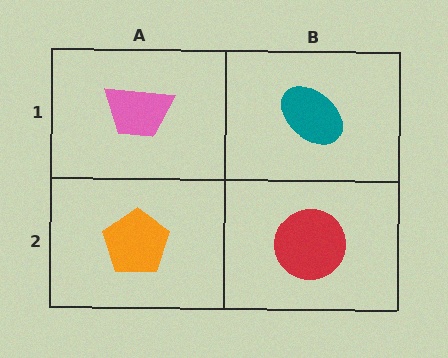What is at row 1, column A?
A pink trapezoid.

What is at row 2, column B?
A red circle.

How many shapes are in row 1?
2 shapes.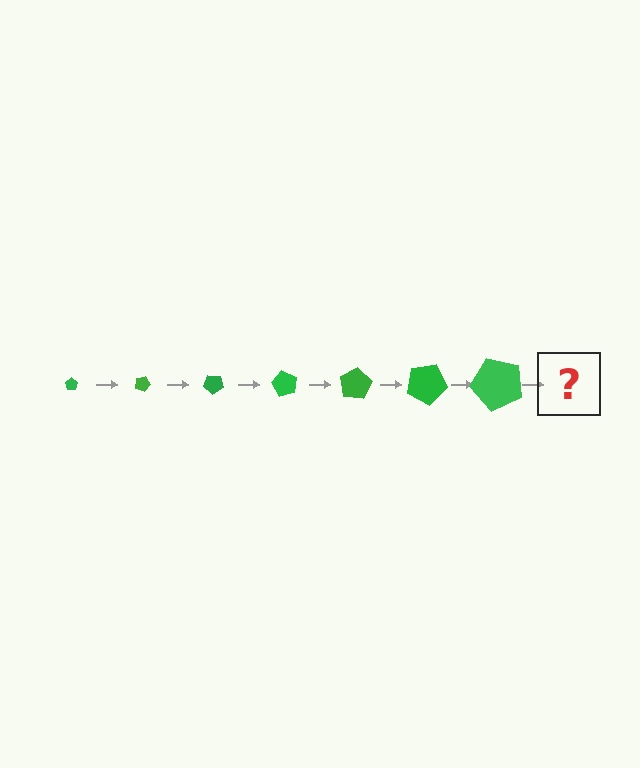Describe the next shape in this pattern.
It should be a pentagon, larger than the previous one and rotated 140 degrees from the start.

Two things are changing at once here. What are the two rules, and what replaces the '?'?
The two rules are that the pentagon grows larger each step and it rotates 20 degrees each step. The '?' should be a pentagon, larger than the previous one and rotated 140 degrees from the start.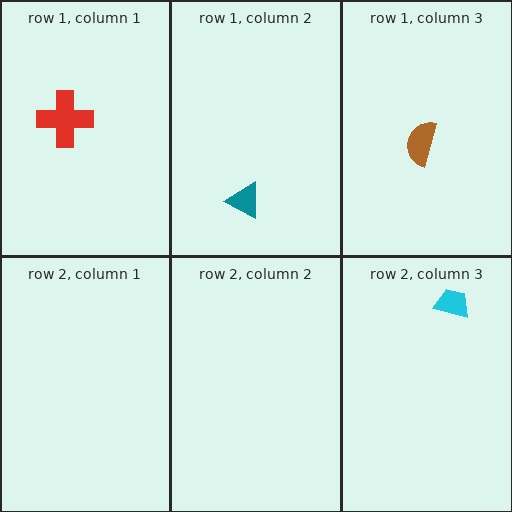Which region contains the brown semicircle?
The row 1, column 3 region.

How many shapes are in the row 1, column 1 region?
1.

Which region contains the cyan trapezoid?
The row 2, column 3 region.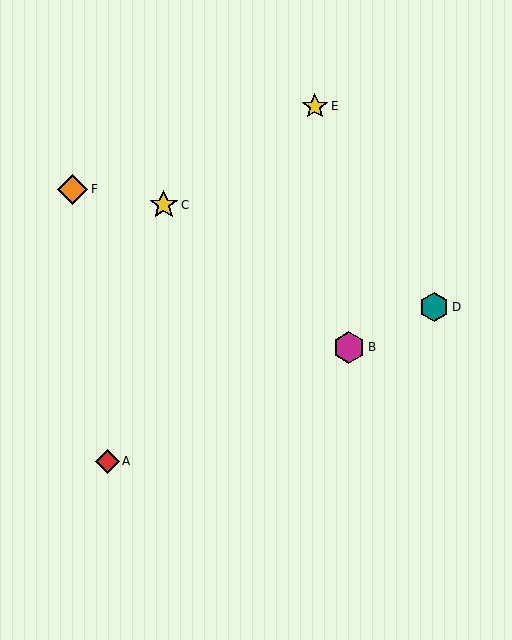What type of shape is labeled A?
Shape A is a red diamond.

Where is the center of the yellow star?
The center of the yellow star is at (164, 205).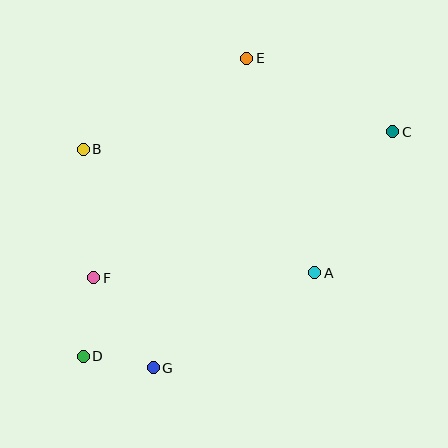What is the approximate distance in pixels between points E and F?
The distance between E and F is approximately 267 pixels.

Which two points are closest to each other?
Points D and G are closest to each other.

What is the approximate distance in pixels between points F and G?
The distance between F and G is approximately 108 pixels.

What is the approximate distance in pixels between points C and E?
The distance between C and E is approximately 163 pixels.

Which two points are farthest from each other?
Points C and D are farthest from each other.